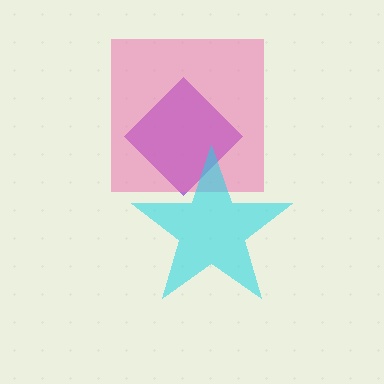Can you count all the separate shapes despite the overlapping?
Yes, there are 3 separate shapes.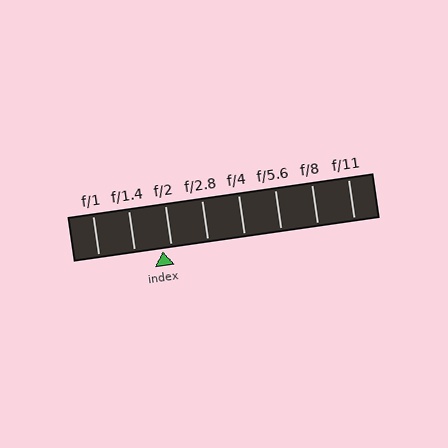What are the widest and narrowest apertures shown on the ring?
The widest aperture shown is f/1 and the narrowest is f/11.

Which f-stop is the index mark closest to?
The index mark is closest to f/2.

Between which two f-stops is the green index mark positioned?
The index mark is between f/1.4 and f/2.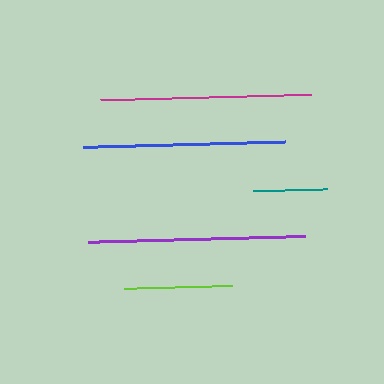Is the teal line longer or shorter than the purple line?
The purple line is longer than the teal line.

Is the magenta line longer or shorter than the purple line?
The purple line is longer than the magenta line.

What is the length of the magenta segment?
The magenta segment is approximately 211 pixels long.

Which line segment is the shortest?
The teal line is the shortest at approximately 74 pixels.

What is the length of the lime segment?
The lime segment is approximately 108 pixels long.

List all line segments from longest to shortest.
From longest to shortest: purple, magenta, blue, lime, teal.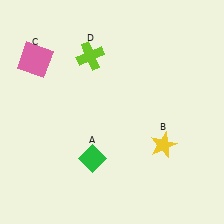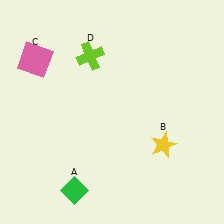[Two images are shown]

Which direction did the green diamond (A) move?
The green diamond (A) moved down.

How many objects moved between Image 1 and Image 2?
1 object moved between the two images.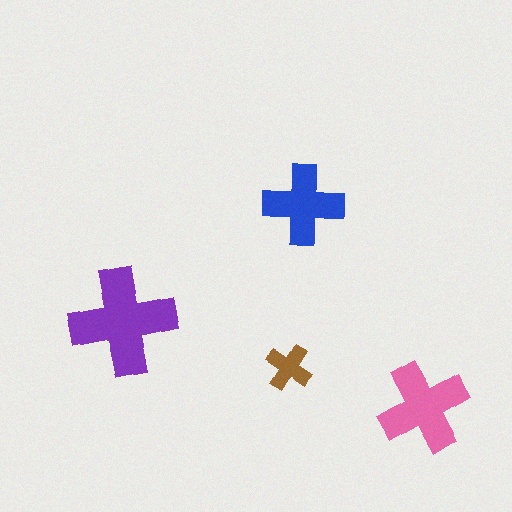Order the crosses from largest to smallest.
the purple one, the pink one, the blue one, the brown one.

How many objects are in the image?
There are 4 objects in the image.